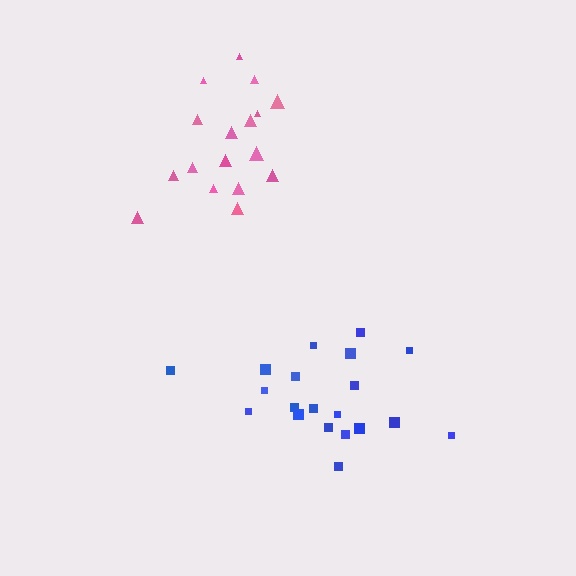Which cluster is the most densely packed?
Pink.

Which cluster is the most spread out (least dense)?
Blue.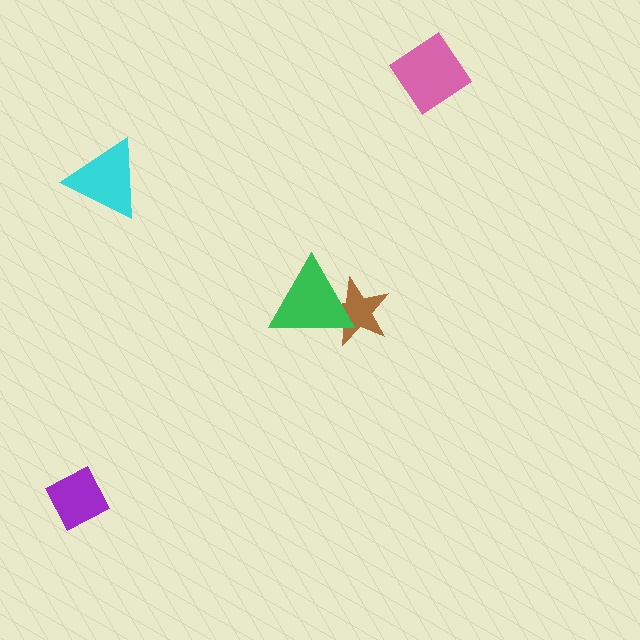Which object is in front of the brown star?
The green triangle is in front of the brown star.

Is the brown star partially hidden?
Yes, it is partially covered by another shape.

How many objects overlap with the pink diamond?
0 objects overlap with the pink diamond.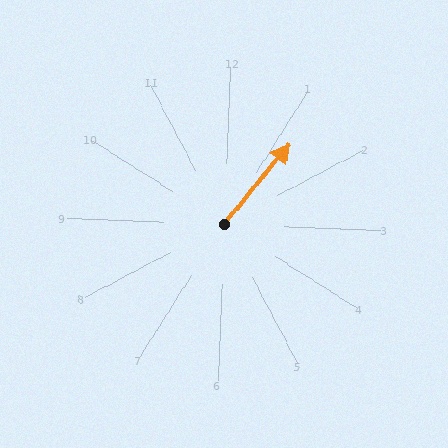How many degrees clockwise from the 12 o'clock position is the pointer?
Approximately 37 degrees.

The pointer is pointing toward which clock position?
Roughly 1 o'clock.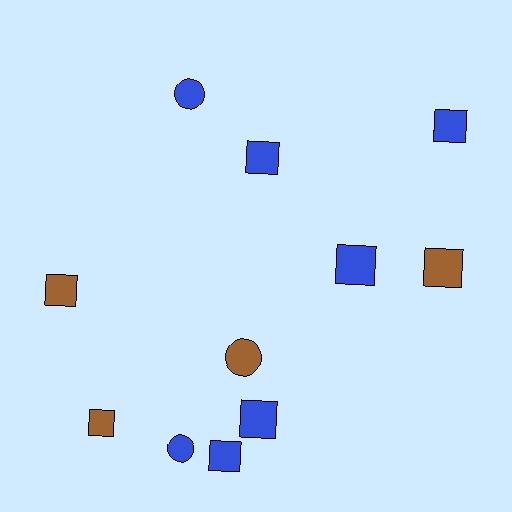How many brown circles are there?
There is 1 brown circle.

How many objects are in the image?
There are 11 objects.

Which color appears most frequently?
Blue, with 7 objects.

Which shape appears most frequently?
Square, with 8 objects.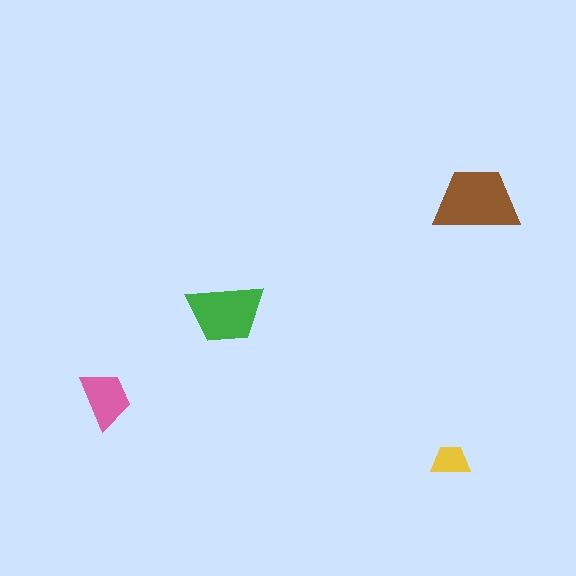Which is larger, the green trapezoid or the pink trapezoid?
The green one.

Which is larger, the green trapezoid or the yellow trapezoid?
The green one.